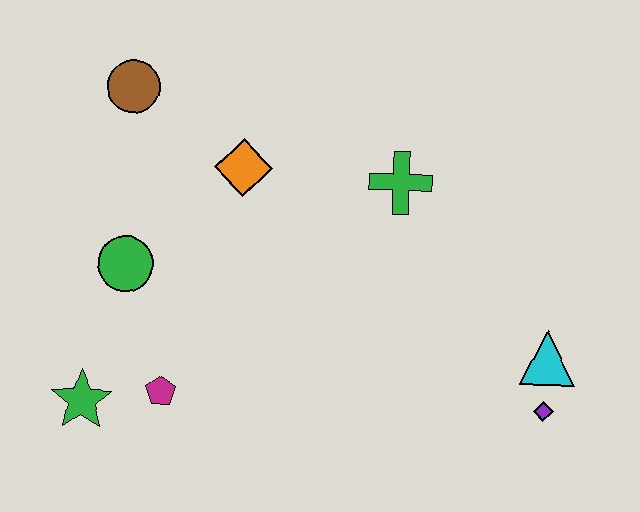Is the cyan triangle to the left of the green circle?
No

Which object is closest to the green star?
The magenta pentagon is closest to the green star.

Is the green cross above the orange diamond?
No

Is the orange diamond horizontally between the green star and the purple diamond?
Yes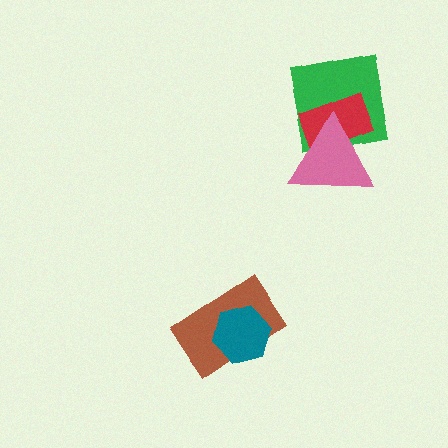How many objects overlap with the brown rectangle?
1 object overlaps with the brown rectangle.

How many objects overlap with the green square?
2 objects overlap with the green square.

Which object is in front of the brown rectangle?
The teal hexagon is in front of the brown rectangle.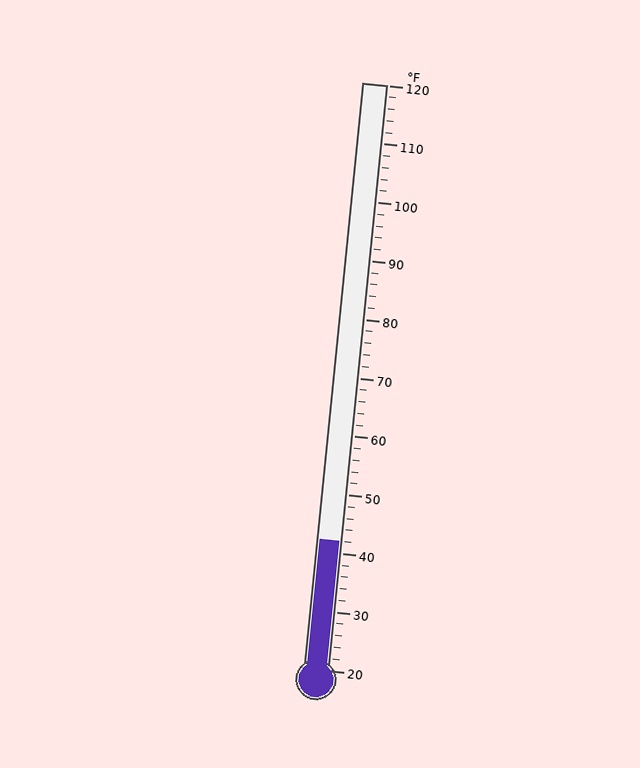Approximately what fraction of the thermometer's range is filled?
The thermometer is filled to approximately 20% of its range.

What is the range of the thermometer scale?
The thermometer scale ranges from 20°F to 120°F.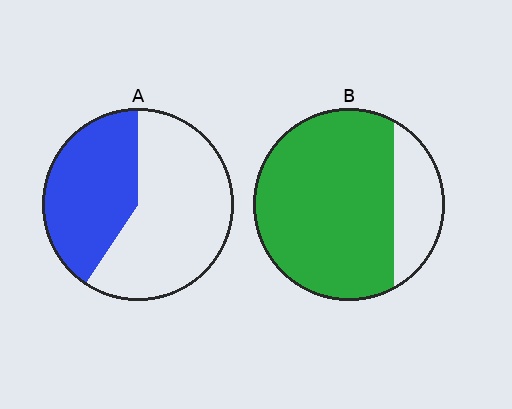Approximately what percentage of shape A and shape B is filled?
A is approximately 40% and B is approximately 80%.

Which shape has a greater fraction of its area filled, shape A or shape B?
Shape B.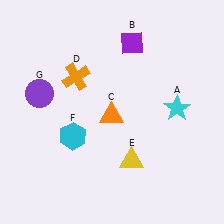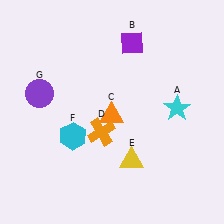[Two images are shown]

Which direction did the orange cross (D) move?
The orange cross (D) moved down.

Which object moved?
The orange cross (D) moved down.